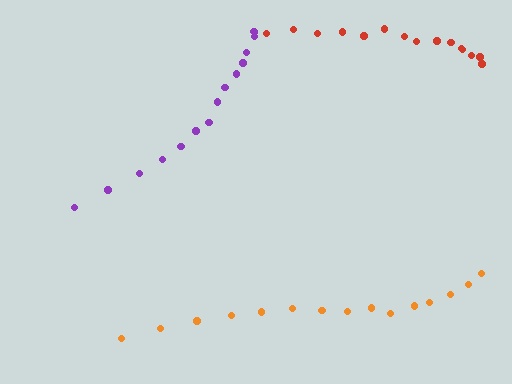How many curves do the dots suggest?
There are 3 distinct paths.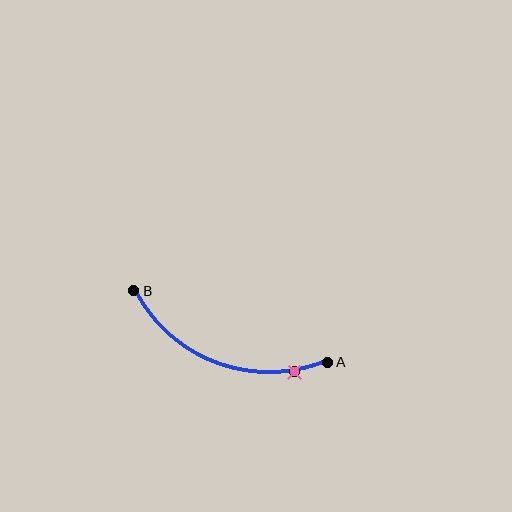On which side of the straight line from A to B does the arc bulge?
The arc bulges below the straight line connecting A and B.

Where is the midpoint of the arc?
The arc midpoint is the point on the curve farthest from the straight line joining A and B. It sits below that line.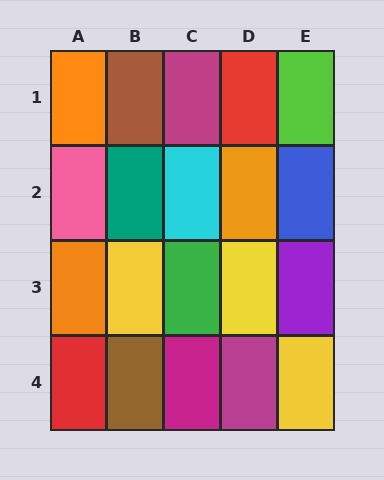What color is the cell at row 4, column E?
Yellow.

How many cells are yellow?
3 cells are yellow.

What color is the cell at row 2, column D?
Orange.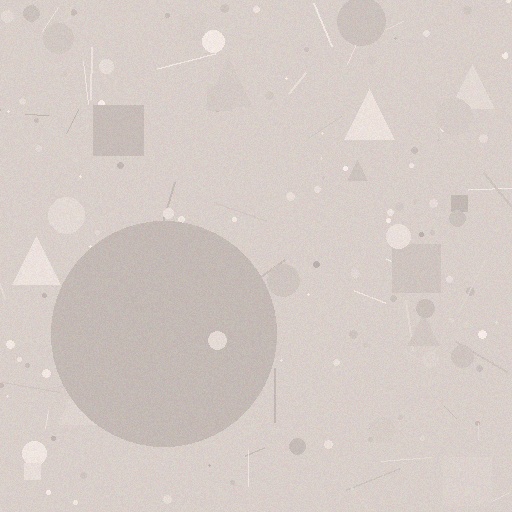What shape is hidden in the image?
A circle is hidden in the image.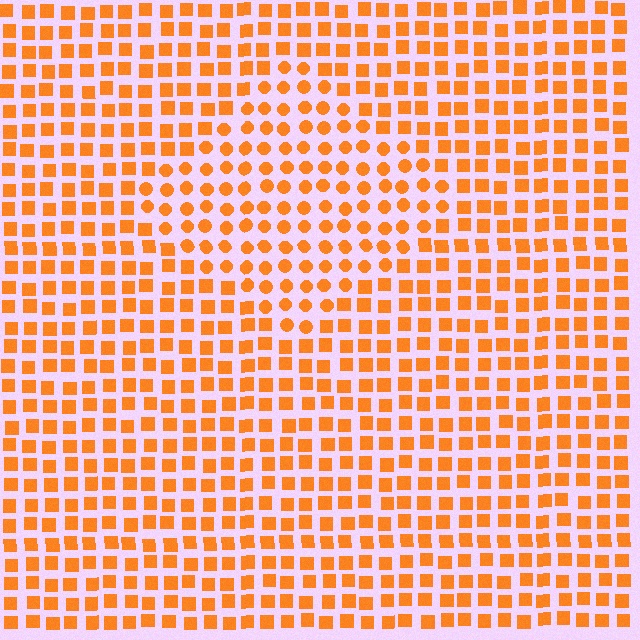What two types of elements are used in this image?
The image uses circles inside the diamond region and squares outside it.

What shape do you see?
I see a diamond.